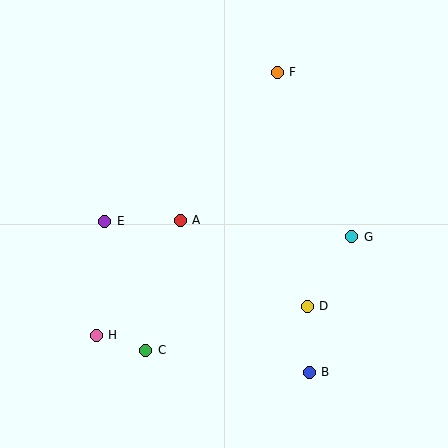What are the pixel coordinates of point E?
Point E is at (105, 221).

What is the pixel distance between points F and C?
The distance between F and C is 308 pixels.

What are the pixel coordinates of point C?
Point C is at (146, 350).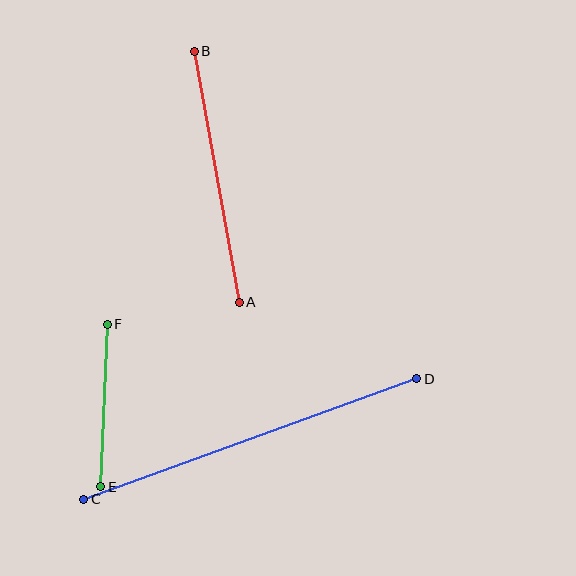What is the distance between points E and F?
The distance is approximately 163 pixels.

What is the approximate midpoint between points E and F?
The midpoint is at approximately (104, 405) pixels.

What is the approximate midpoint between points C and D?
The midpoint is at approximately (250, 439) pixels.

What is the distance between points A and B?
The distance is approximately 255 pixels.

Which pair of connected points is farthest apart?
Points C and D are farthest apart.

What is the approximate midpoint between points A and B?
The midpoint is at approximately (217, 177) pixels.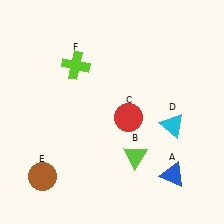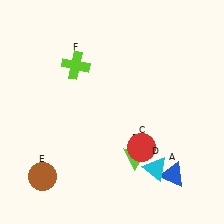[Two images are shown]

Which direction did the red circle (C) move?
The red circle (C) moved down.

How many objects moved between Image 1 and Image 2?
2 objects moved between the two images.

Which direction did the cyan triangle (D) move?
The cyan triangle (D) moved down.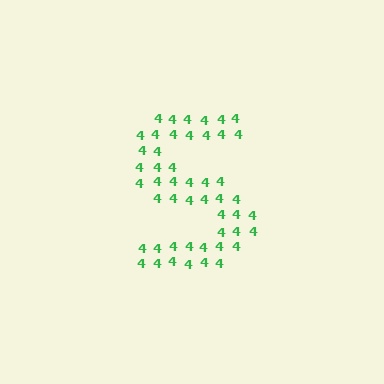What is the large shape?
The large shape is the letter S.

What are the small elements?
The small elements are digit 4's.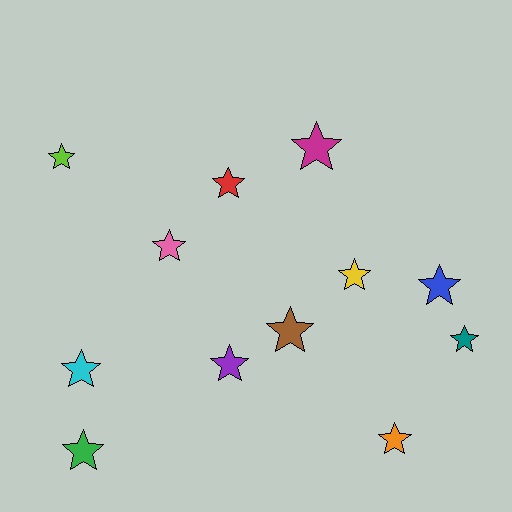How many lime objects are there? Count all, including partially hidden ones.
There is 1 lime object.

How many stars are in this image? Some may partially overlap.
There are 12 stars.